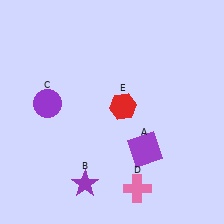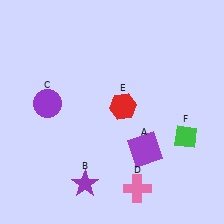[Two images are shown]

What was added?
A green diamond (F) was added in Image 2.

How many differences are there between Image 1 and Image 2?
There is 1 difference between the two images.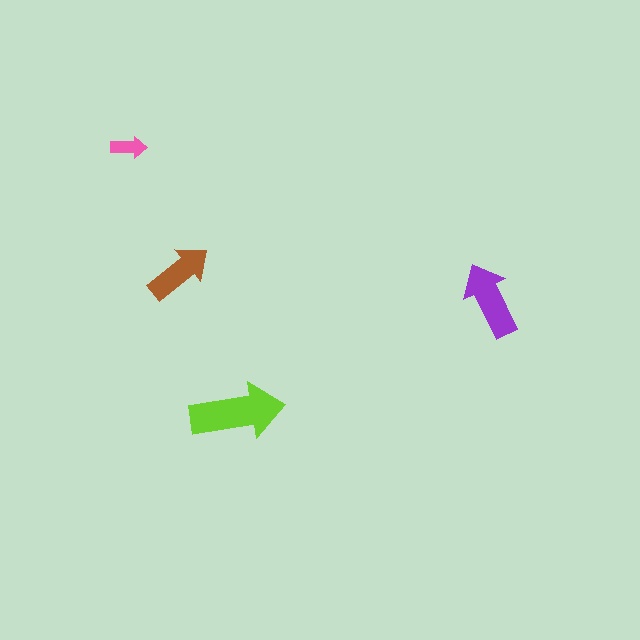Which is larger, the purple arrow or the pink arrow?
The purple one.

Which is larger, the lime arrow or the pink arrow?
The lime one.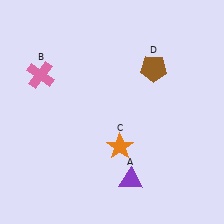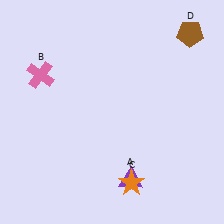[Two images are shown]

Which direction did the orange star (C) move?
The orange star (C) moved down.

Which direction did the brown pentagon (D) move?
The brown pentagon (D) moved right.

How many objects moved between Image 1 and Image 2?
2 objects moved between the two images.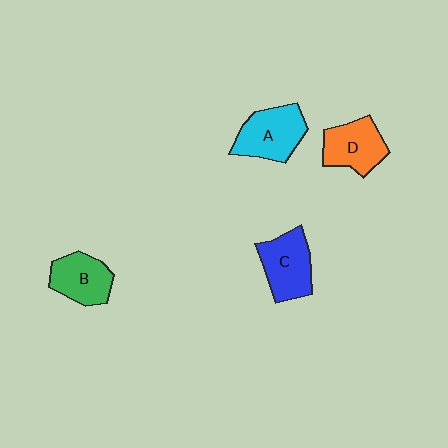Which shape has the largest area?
Shape A (cyan).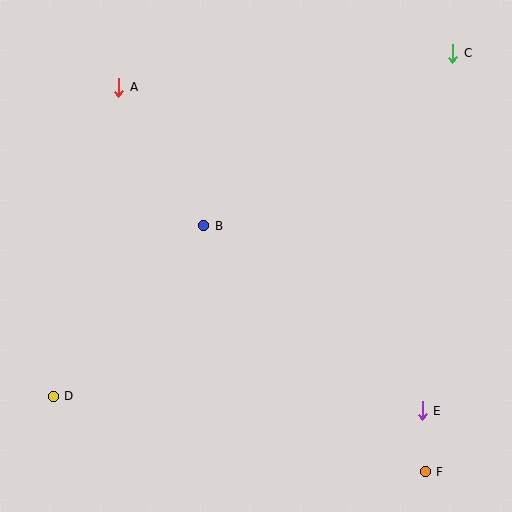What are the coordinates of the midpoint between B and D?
The midpoint between B and D is at (128, 311).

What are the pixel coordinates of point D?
Point D is at (53, 396).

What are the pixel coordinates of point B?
Point B is at (204, 226).